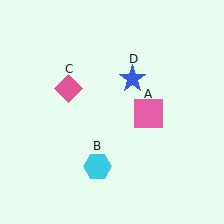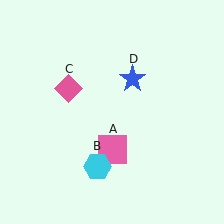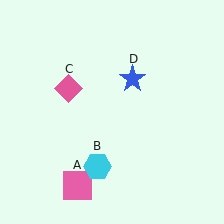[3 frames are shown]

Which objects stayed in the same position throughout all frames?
Cyan hexagon (object B) and pink diamond (object C) and blue star (object D) remained stationary.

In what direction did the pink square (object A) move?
The pink square (object A) moved down and to the left.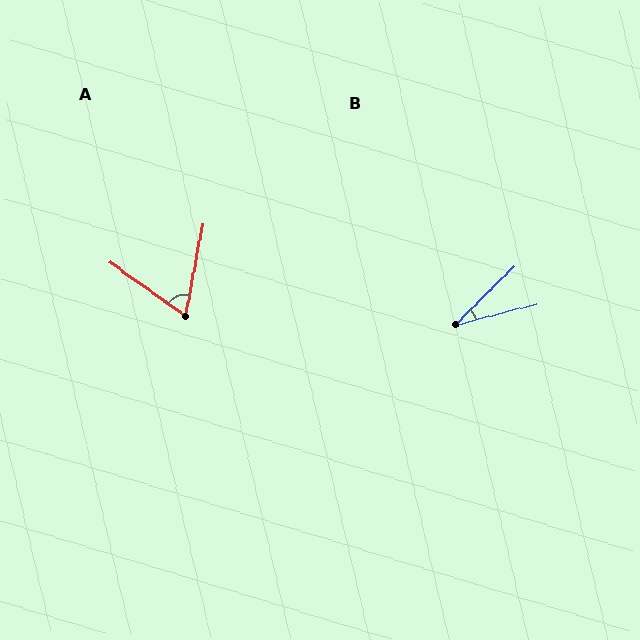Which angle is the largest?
A, at approximately 65 degrees.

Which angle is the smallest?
B, at approximately 30 degrees.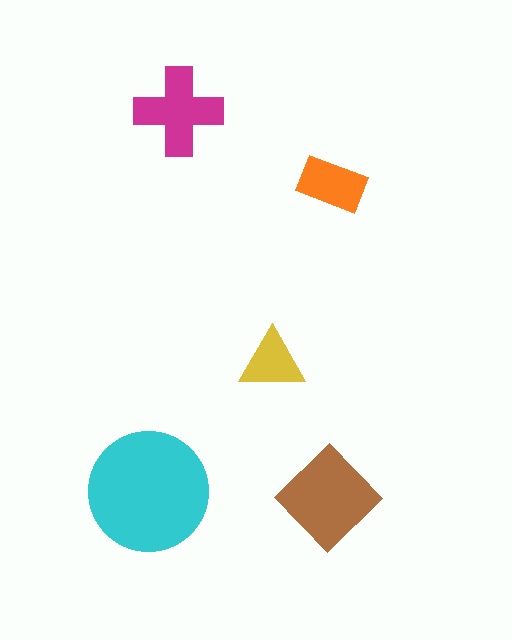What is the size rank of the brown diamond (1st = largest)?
2nd.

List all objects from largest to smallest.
The cyan circle, the brown diamond, the magenta cross, the orange rectangle, the yellow triangle.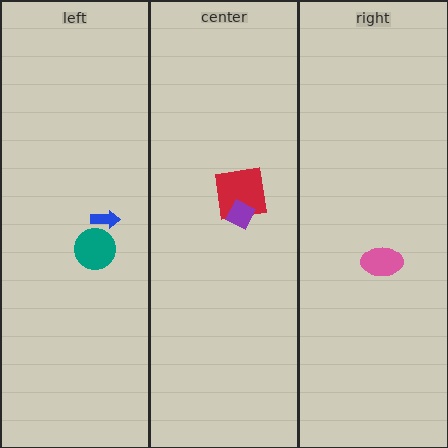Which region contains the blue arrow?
The left region.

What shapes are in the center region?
The red square, the purple diamond.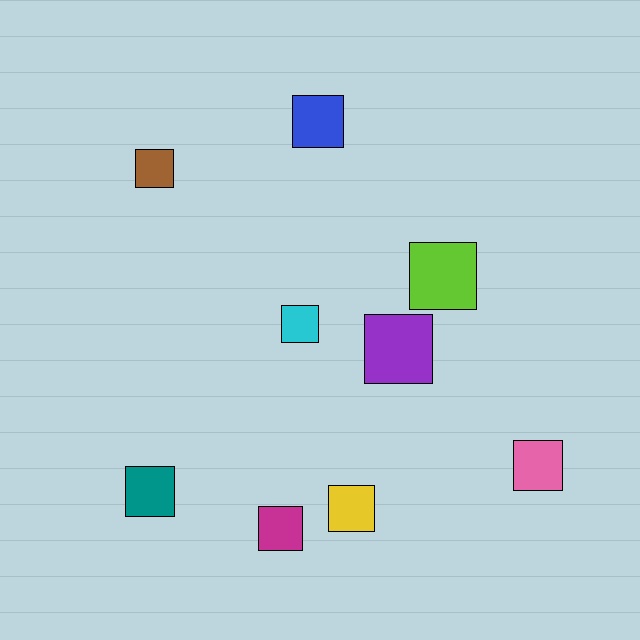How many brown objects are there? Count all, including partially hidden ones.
There is 1 brown object.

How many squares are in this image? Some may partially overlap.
There are 9 squares.